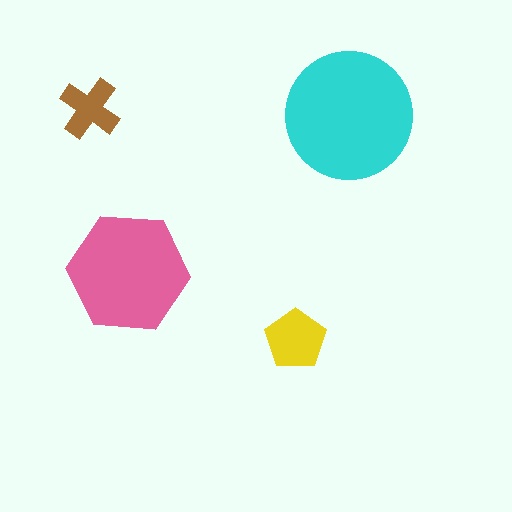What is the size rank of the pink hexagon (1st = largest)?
2nd.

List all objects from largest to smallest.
The cyan circle, the pink hexagon, the yellow pentagon, the brown cross.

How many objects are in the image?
There are 4 objects in the image.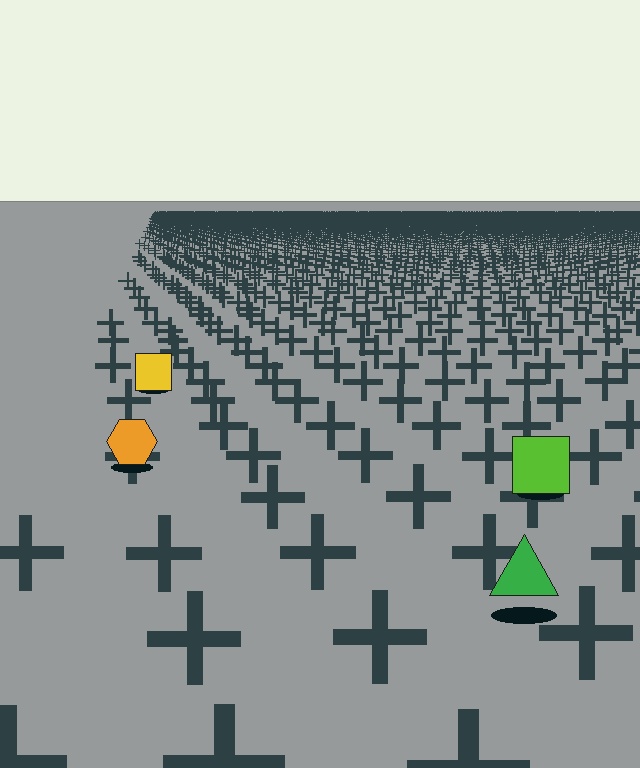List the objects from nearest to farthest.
From nearest to farthest: the green triangle, the lime square, the orange hexagon, the yellow square.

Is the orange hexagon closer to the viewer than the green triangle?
No. The green triangle is closer — you can tell from the texture gradient: the ground texture is coarser near it.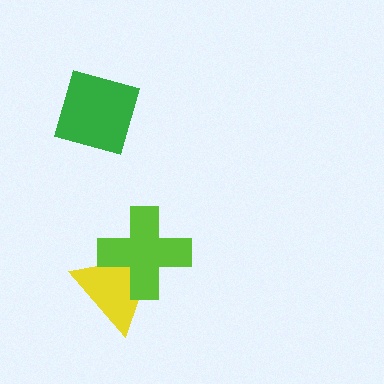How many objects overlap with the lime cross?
1 object overlaps with the lime cross.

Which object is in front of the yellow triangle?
The lime cross is in front of the yellow triangle.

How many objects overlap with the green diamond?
0 objects overlap with the green diamond.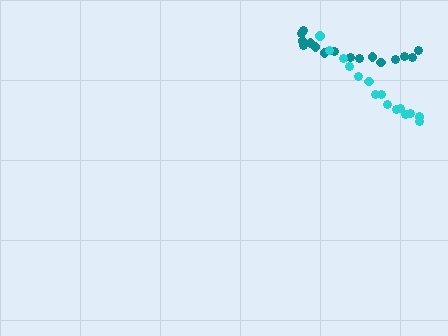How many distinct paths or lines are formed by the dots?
There are 2 distinct paths.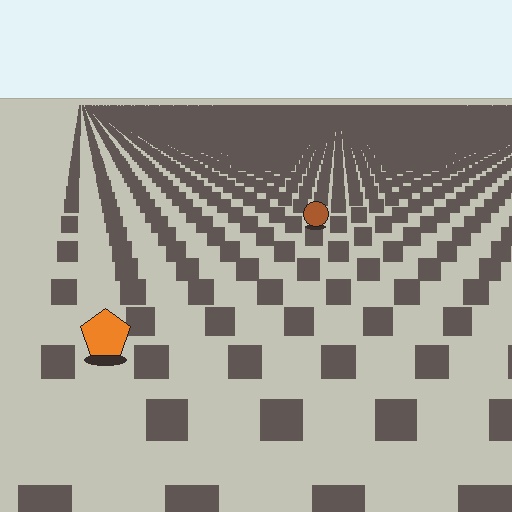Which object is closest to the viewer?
The orange pentagon is closest. The texture marks near it are larger and more spread out.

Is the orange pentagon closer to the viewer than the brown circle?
Yes. The orange pentagon is closer — you can tell from the texture gradient: the ground texture is coarser near it.